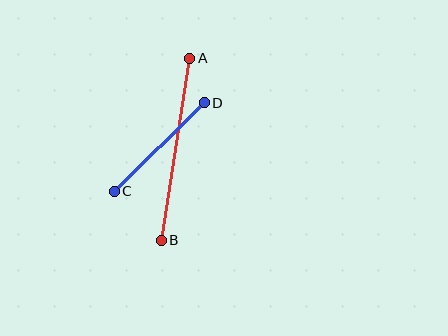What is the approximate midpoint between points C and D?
The midpoint is at approximately (159, 147) pixels.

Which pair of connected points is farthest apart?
Points A and B are farthest apart.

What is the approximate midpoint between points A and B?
The midpoint is at approximately (176, 149) pixels.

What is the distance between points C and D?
The distance is approximately 126 pixels.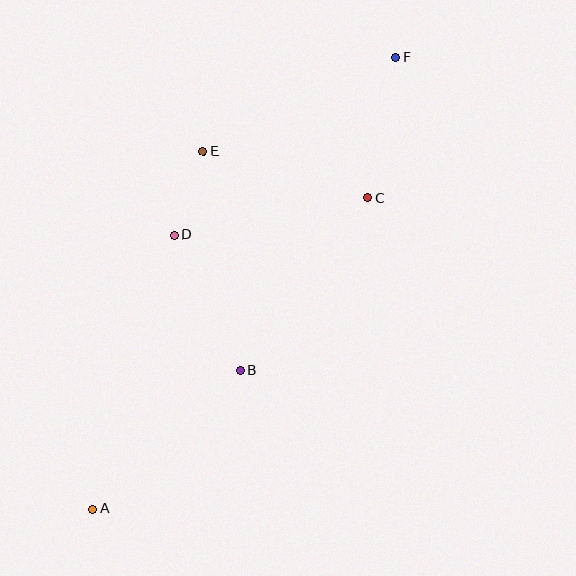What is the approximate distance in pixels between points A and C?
The distance between A and C is approximately 415 pixels.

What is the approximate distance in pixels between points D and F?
The distance between D and F is approximately 284 pixels.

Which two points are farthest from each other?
Points A and F are farthest from each other.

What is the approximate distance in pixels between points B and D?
The distance between B and D is approximately 150 pixels.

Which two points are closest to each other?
Points D and E are closest to each other.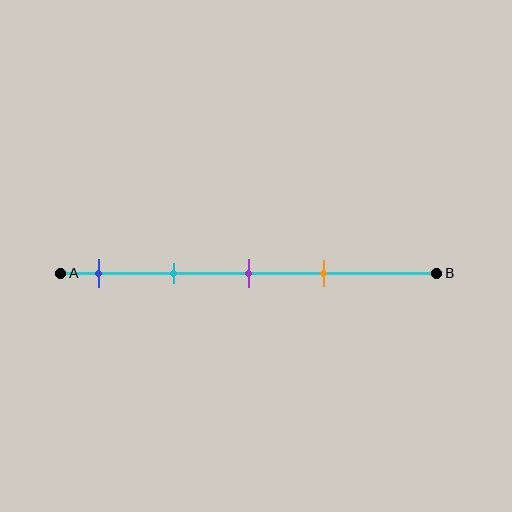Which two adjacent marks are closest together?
The purple and orange marks are the closest adjacent pair.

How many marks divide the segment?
There are 4 marks dividing the segment.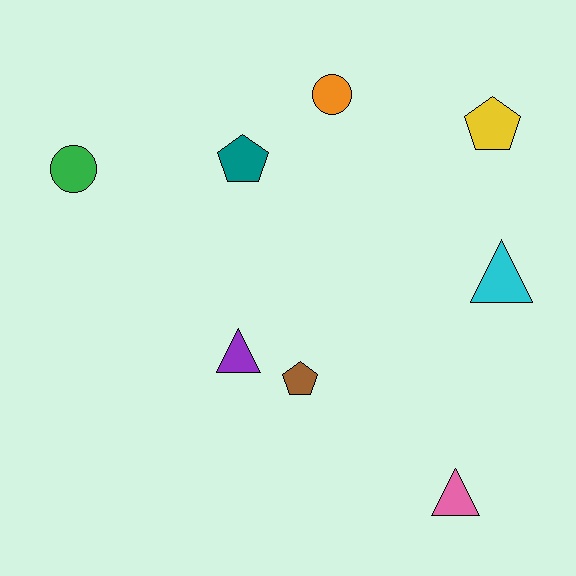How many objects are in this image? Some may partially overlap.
There are 8 objects.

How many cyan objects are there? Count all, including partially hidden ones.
There is 1 cyan object.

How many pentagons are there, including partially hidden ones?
There are 3 pentagons.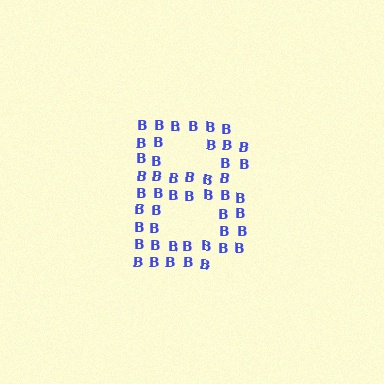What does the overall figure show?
The overall figure shows the letter B.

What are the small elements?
The small elements are letter B's.